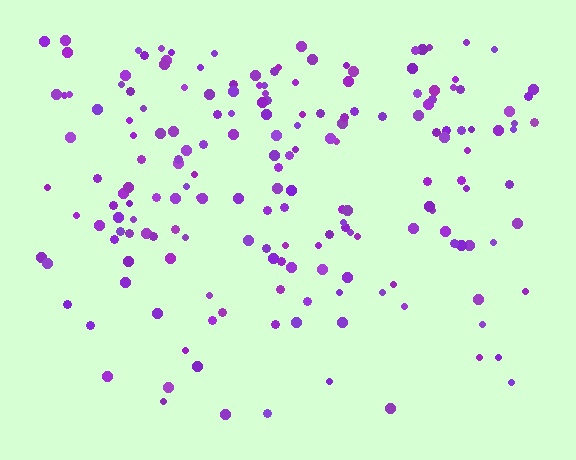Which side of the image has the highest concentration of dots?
The top.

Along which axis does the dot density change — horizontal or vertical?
Vertical.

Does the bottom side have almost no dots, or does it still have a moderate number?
Still a moderate number, just noticeably fewer than the top.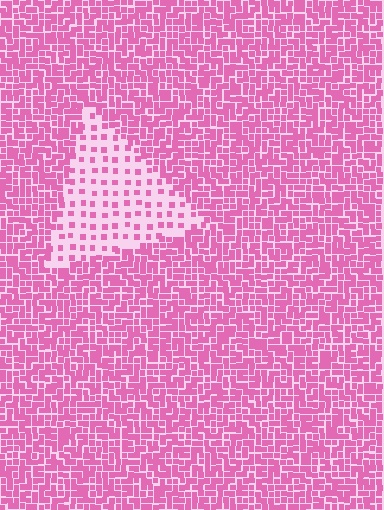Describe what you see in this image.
The image contains small pink elements arranged at two different densities. A triangle-shaped region is visible where the elements are less densely packed than the surrounding area.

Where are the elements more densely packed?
The elements are more densely packed outside the triangle boundary.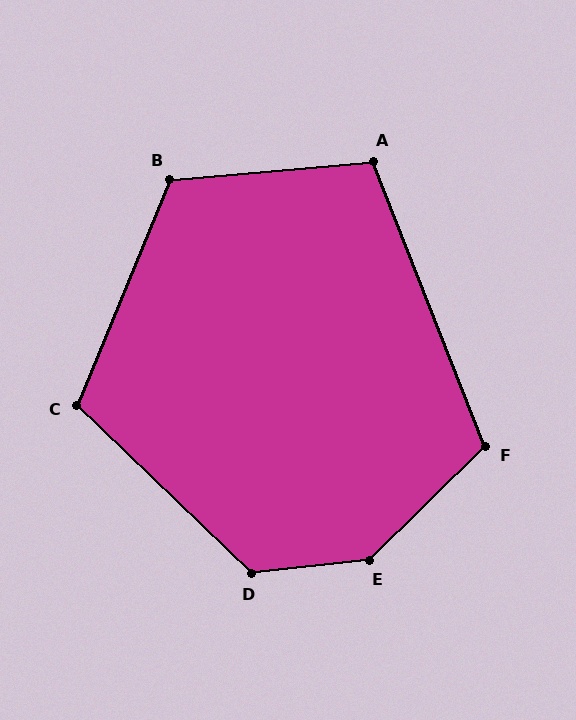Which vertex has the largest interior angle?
E, at approximately 142 degrees.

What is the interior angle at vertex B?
Approximately 117 degrees (obtuse).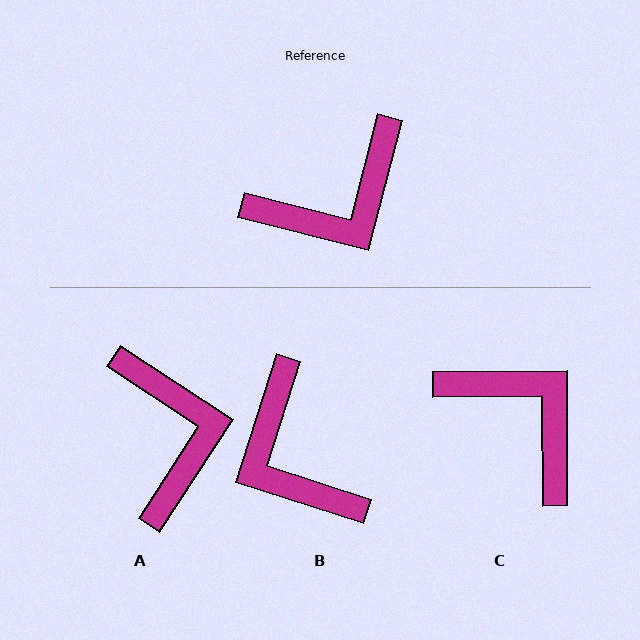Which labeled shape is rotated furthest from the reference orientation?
C, about 105 degrees away.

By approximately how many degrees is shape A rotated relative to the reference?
Approximately 71 degrees counter-clockwise.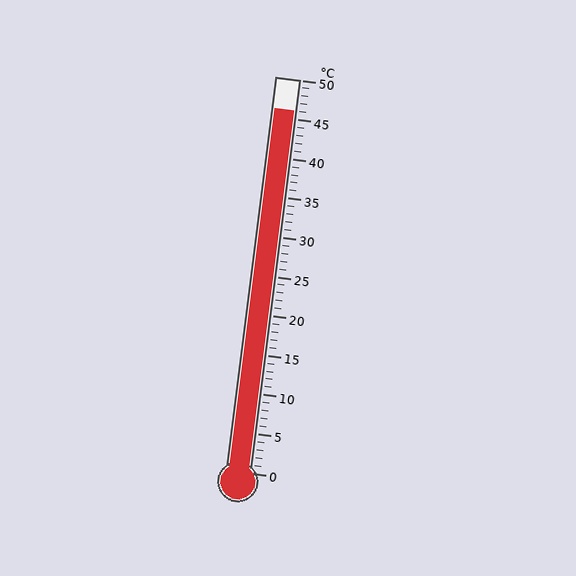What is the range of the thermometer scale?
The thermometer scale ranges from 0°C to 50°C.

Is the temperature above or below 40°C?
The temperature is above 40°C.